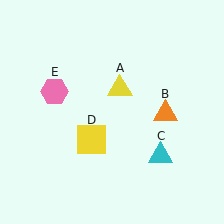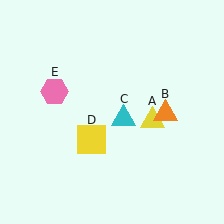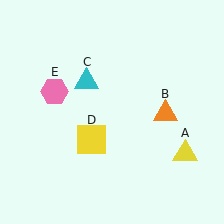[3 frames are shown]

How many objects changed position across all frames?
2 objects changed position: yellow triangle (object A), cyan triangle (object C).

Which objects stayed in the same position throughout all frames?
Orange triangle (object B) and yellow square (object D) and pink hexagon (object E) remained stationary.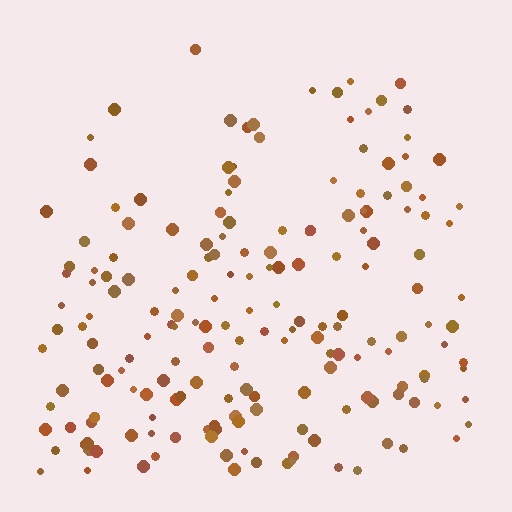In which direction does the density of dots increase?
From top to bottom, with the bottom side densest.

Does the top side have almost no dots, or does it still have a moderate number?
Still a moderate number, just noticeably fewer than the bottom.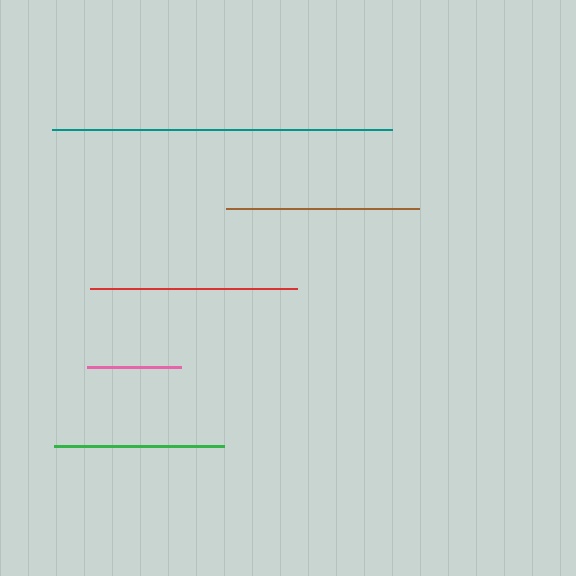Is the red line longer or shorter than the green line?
The red line is longer than the green line.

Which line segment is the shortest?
The pink line is the shortest at approximately 94 pixels.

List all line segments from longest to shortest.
From longest to shortest: teal, red, brown, green, pink.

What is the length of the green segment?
The green segment is approximately 170 pixels long.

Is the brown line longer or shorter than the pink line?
The brown line is longer than the pink line.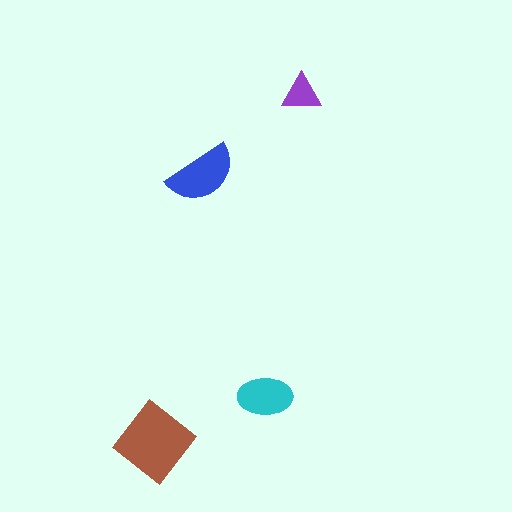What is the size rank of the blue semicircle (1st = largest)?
2nd.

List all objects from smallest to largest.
The purple triangle, the cyan ellipse, the blue semicircle, the brown diamond.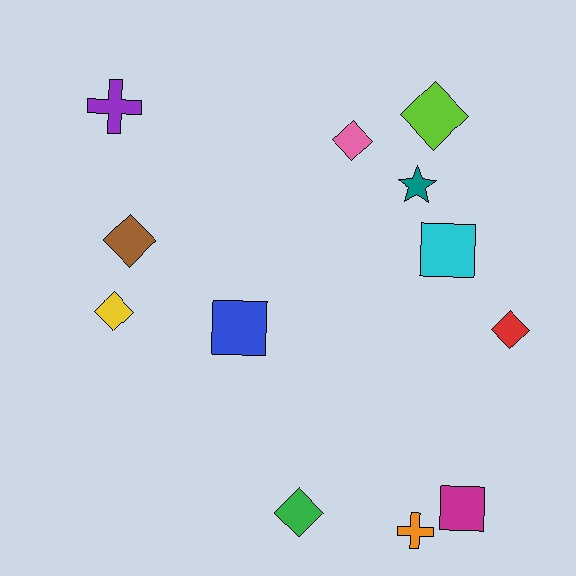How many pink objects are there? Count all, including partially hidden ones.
There is 1 pink object.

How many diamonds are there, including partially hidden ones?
There are 6 diamonds.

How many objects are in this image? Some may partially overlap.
There are 12 objects.